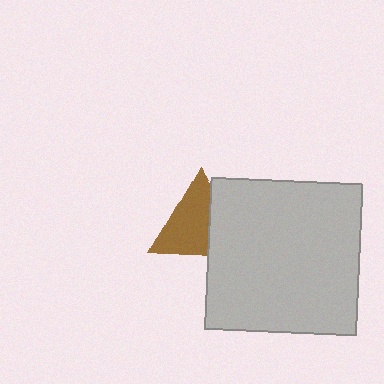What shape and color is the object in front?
The object in front is a light gray square.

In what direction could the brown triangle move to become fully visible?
The brown triangle could move left. That would shift it out from behind the light gray square entirely.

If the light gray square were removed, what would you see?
You would see the complete brown triangle.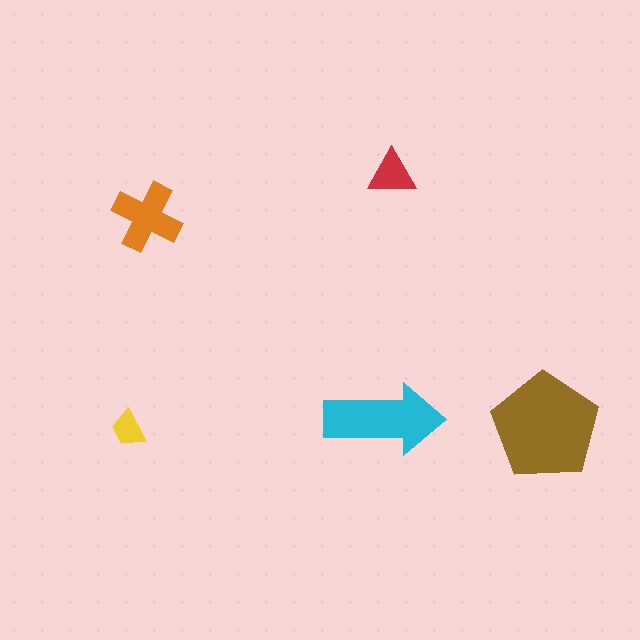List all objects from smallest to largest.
The yellow trapezoid, the red triangle, the orange cross, the cyan arrow, the brown pentagon.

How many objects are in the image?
There are 5 objects in the image.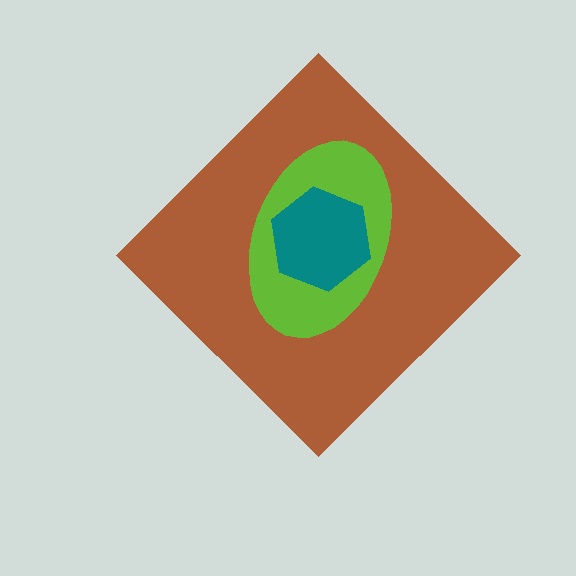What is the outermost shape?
The brown diamond.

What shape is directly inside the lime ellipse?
The teal hexagon.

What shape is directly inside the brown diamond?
The lime ellipse.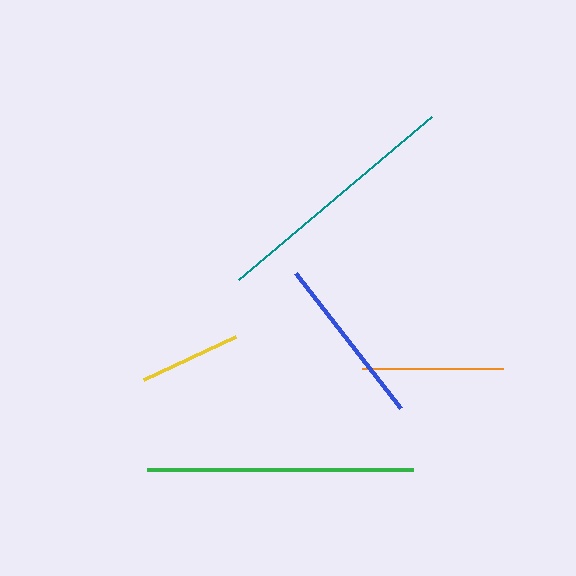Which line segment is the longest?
The green line is the longest at approximately 266 pixels.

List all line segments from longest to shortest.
From longest to shortest: green, teal, blue, orange, yellow.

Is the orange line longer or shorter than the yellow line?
The orange line is longer than the yellow line.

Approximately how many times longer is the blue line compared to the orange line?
The blue line is approximately 1.2 times the length of the orange line.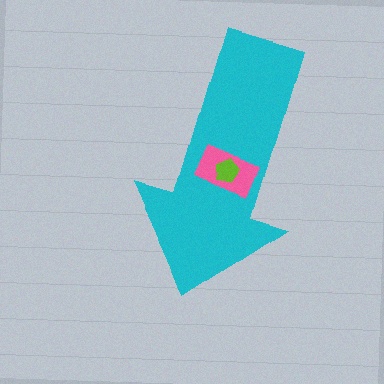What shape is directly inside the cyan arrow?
The pink rectangle.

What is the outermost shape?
The cyan arrow.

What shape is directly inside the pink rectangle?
The lime pentagon.